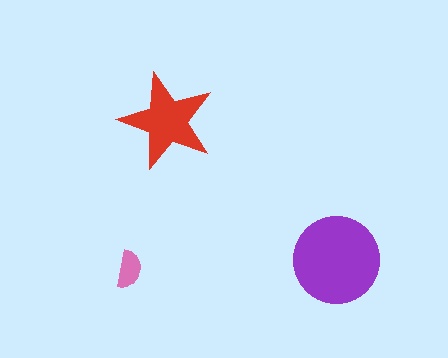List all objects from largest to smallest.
The purple circle, the red star, the pink semicircle.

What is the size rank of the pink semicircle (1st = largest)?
3rd.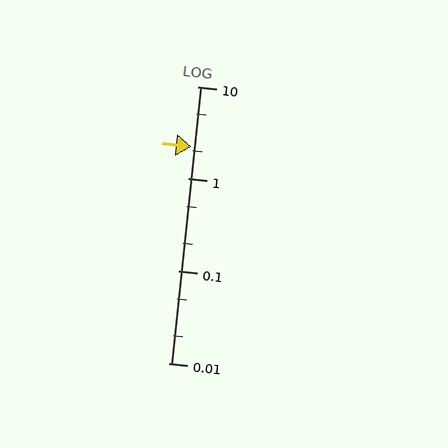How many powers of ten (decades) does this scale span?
The scale spans 3 decades, from 0.01 to 10.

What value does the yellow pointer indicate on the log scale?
The pointer indicates approximately 2.2.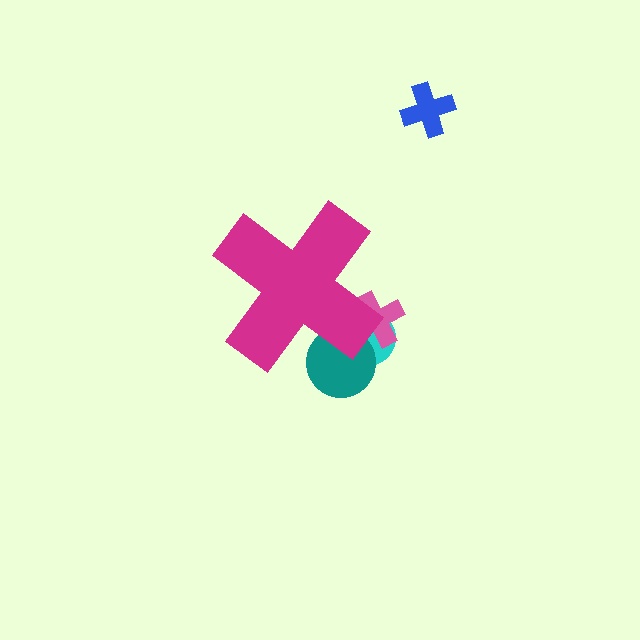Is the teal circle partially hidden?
Yes, the teal circle is partially hidden behind the magenta cross.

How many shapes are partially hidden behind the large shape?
3 shapes are partially hidden.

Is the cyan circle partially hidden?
Yes, the cyan circle is partially hidden behind the magenta cross.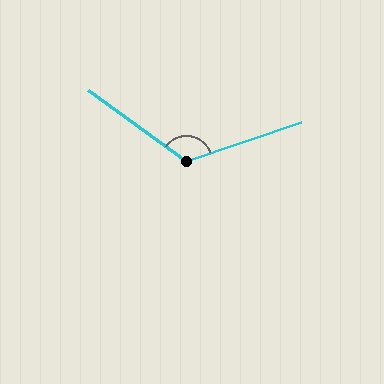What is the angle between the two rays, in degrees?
Approximately 125 degrees.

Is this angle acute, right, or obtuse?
It is obtuse.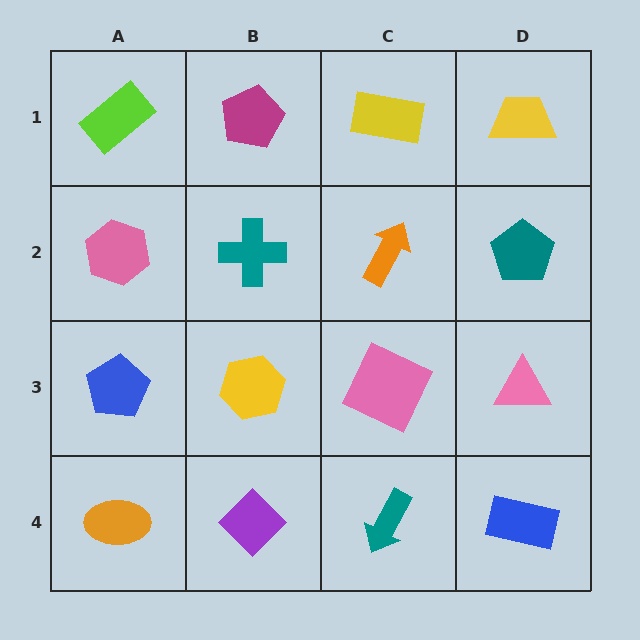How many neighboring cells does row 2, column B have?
4.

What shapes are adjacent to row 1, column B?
A teal cross (row 2, column B), a lime rectangle (row 1, column A), a yellow rectangle (row 1, column C).